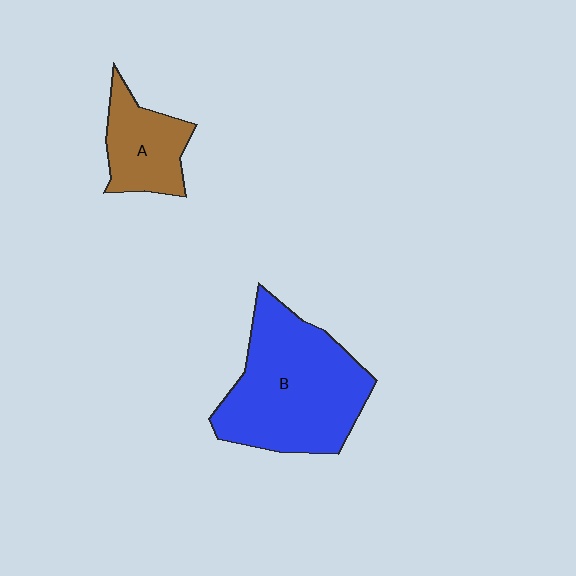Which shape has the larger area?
Shape B (blue).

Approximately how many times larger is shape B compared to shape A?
Approximately 2.3 times.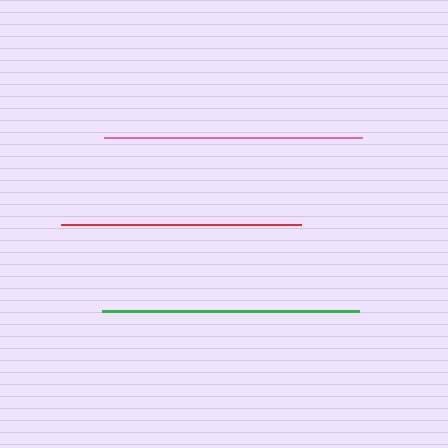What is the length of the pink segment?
The pink segment is approximately 258 pixels long.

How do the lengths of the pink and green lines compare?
The pink and green lines are approximately the same length.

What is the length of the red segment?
The red segment is approximately 241 pixels long.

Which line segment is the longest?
The pink line is the longest at approximately 258 pixels.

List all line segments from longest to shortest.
From longest to shortest: pink, green, red.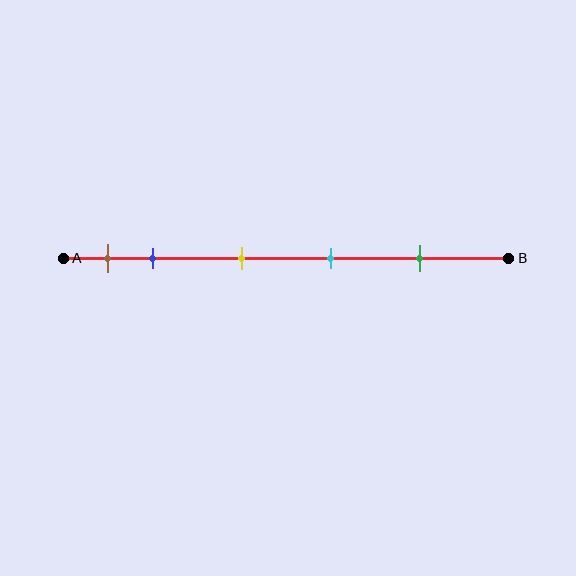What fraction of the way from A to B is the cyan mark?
The cyan mark is approximately 60% (0.6) of the way from A to B.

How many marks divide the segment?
There are 5 marks dividing the segment.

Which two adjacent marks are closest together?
The brown and blue marks are the closest adjacent pair.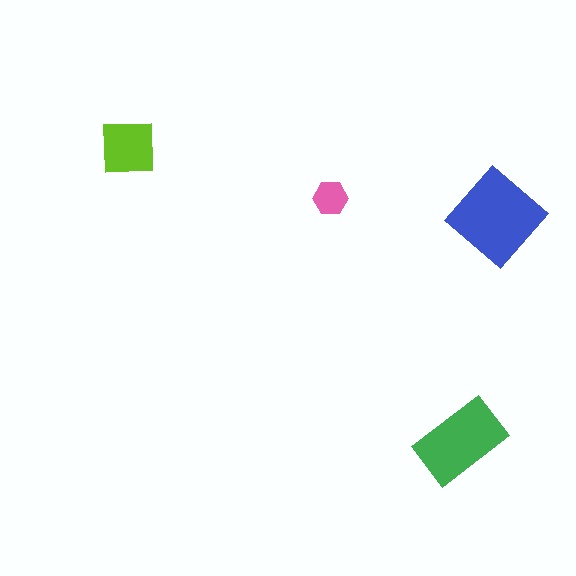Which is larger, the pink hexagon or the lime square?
The lime square.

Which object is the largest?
The blue diamond.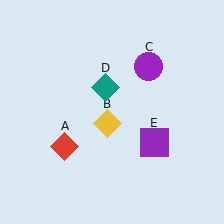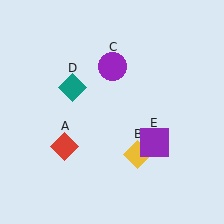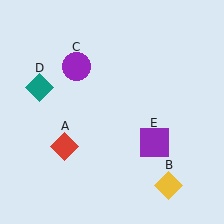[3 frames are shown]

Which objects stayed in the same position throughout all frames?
Red diamond (object A) and purple square (object E) remained stationary.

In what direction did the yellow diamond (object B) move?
The yellow diamond (object B) moved down and to the right.